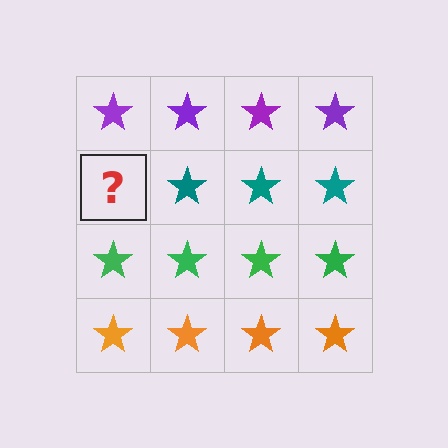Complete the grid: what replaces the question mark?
The question mark should be replaced with a teal star.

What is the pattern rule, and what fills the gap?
The rule is that each row has a consistent color. The gap should be filled with a teal star.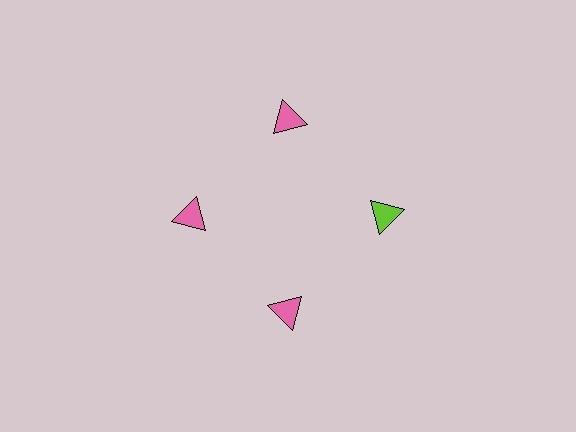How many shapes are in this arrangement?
There are 4 shapes arranged in a ring pattern.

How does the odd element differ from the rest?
It has a different color: lime instead of pink.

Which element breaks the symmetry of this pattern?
The lime triangle at roughly the 3 o'clock position breaks the symmetry. All other shapes are pink triangles.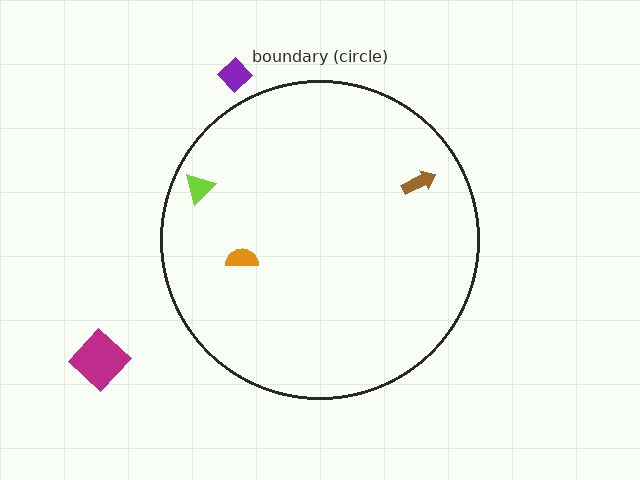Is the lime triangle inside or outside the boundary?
Inside.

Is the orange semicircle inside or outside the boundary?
Inside.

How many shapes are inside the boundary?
3 inside, 2 outside.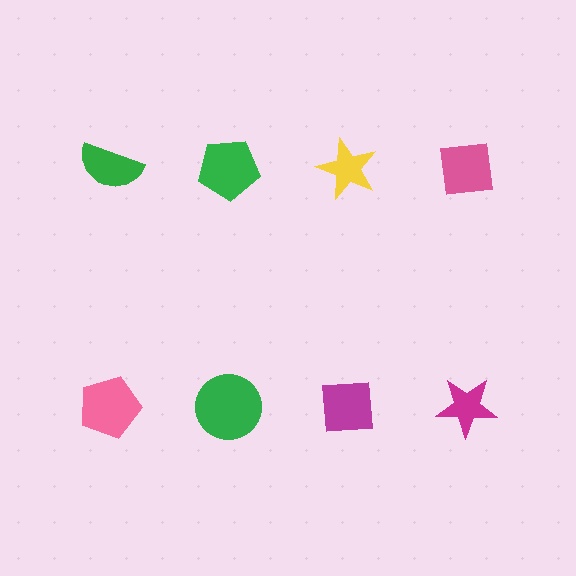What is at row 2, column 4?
A magenta star.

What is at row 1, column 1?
A green semicircle.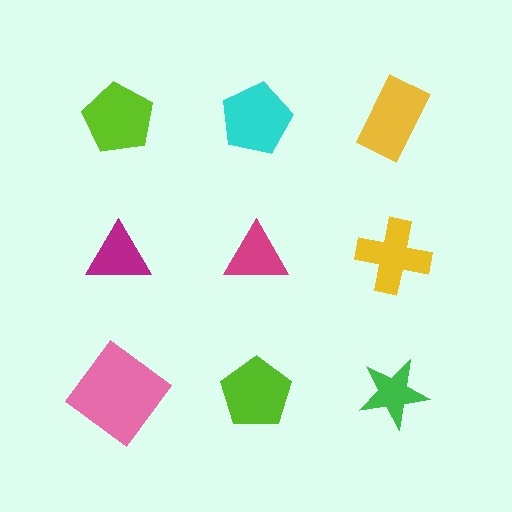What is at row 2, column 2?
A magenta triangle.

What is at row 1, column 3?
A yellow rectangle.